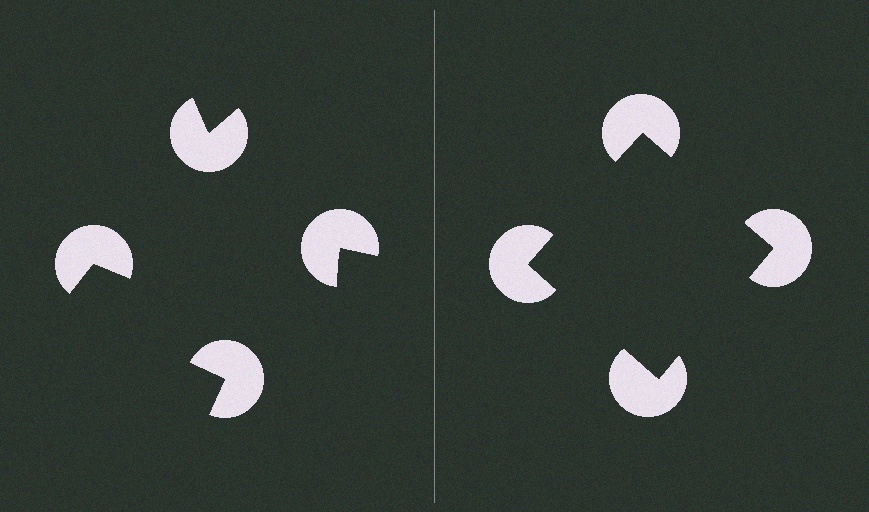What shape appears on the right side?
An illusory square.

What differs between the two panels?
The pac-man discs are positioned identically on both sides; only the wedge orientations differ. On the right they align to a square; on the left they are misaligned.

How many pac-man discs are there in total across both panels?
8 — 4 on each side.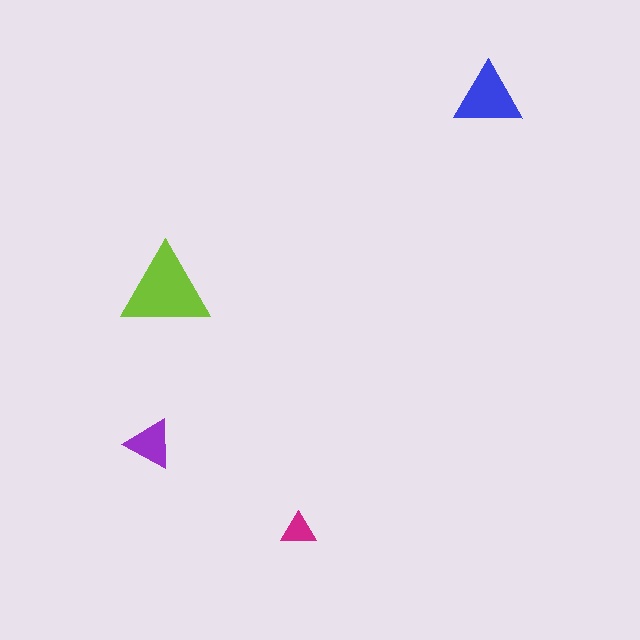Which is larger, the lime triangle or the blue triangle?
The lime one.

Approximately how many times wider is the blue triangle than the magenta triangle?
About 2 times wider.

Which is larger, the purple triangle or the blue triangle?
The blue one.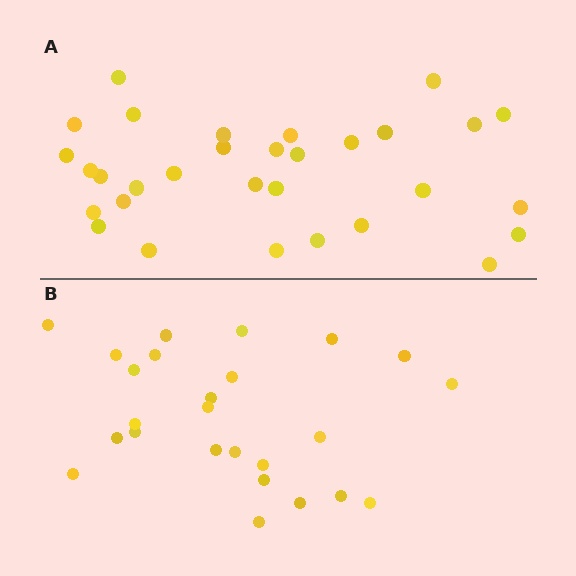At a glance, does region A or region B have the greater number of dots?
Region A (the top region) has more dots.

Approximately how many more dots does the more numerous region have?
Region A has about 6 more dots than region B.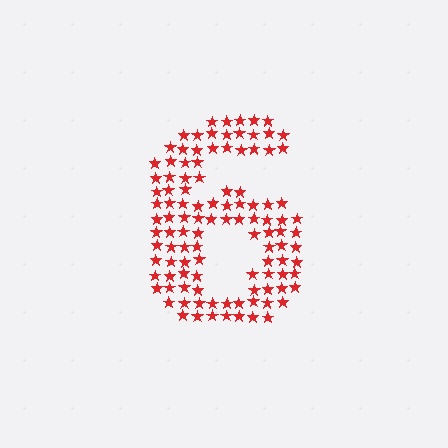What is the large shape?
The large shape is the digit 6.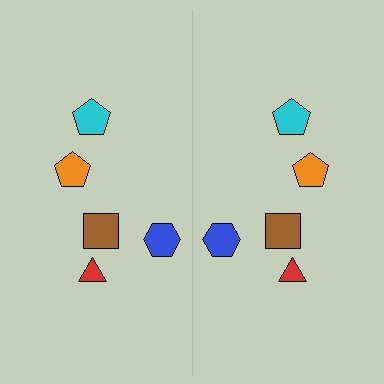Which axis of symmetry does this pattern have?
The pattern has a vertical axis of symmetry running through the center of the image.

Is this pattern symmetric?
Yes, this pattern has bilateral (reflection) symmetry.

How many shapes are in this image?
There are 10 shapes in this image.